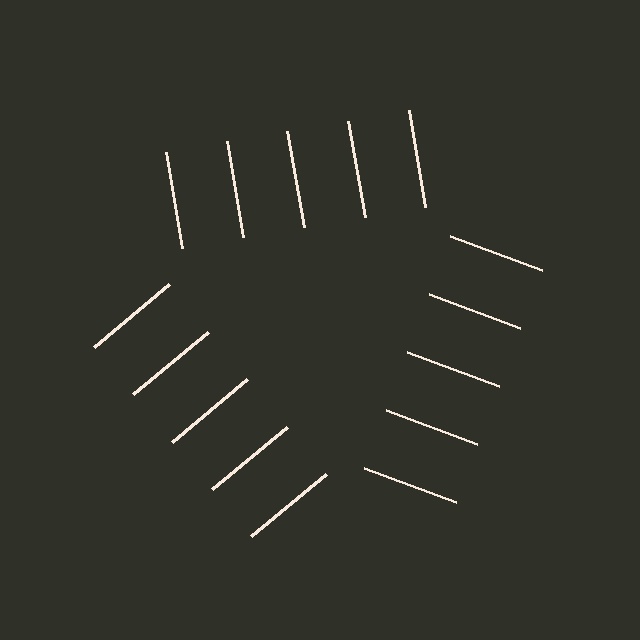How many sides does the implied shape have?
3 sides — the line-ends trace a triangle.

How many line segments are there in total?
15 — 5 along each of the 3 edges.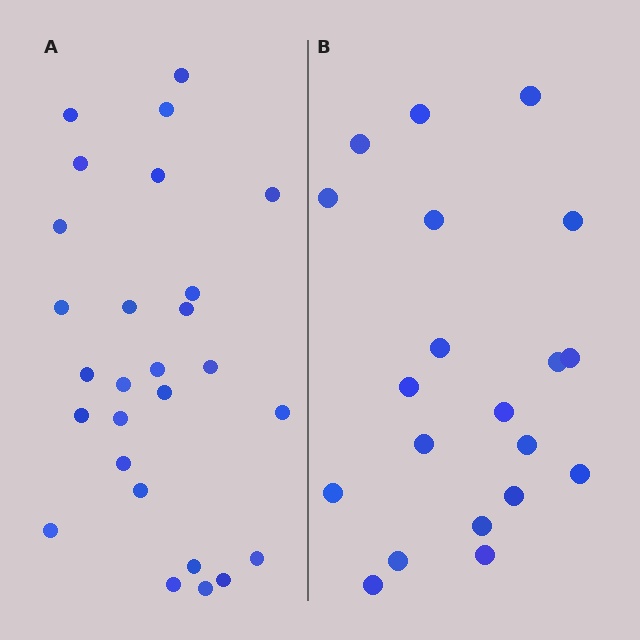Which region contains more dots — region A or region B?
Region A (the left region) has more dots.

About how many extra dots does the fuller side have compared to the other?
Region A has roughly 8 or so more dots than region B.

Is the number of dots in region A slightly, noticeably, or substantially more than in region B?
Region A has noticeably more, but not dramatically so. The ratio is roughly 1.4 to 1.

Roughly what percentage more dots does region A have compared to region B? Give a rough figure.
About 35% more.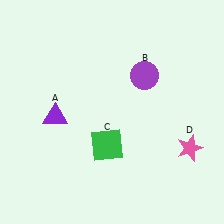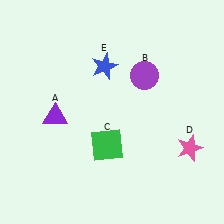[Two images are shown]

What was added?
A blue star (E) was added in Image 2.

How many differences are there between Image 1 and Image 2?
There is 1 difference between the two images.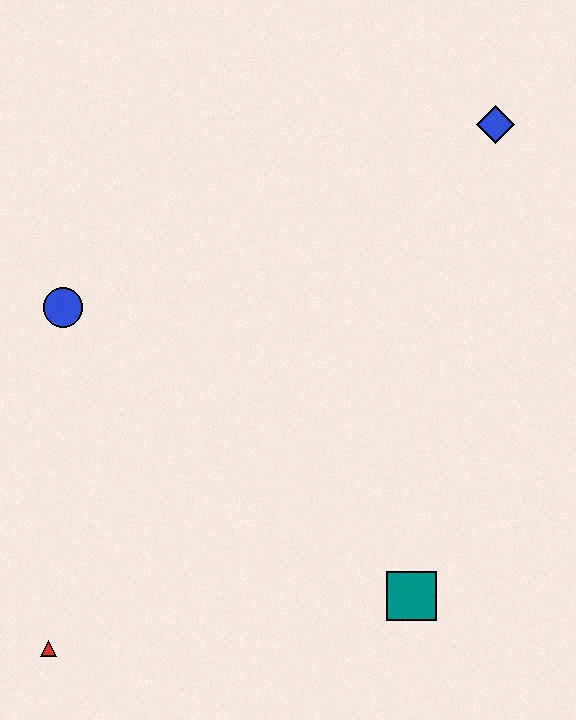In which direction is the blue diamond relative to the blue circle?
The blue diamond is to the right of the blue circle.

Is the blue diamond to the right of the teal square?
Yes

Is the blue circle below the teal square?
No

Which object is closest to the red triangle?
The blue circle is closest to the red triangle.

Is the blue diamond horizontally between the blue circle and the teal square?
No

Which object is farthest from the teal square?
The blue diamond is farthest from the teal square.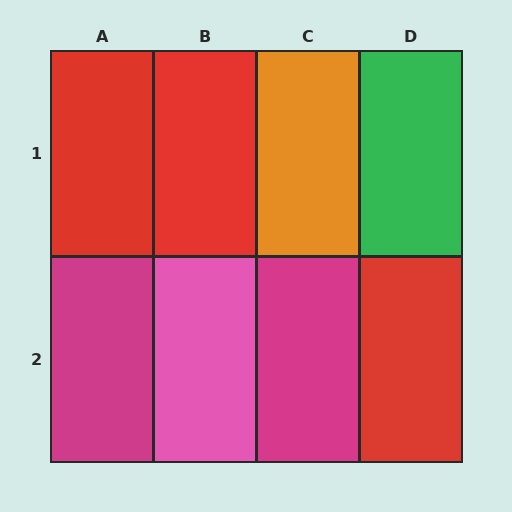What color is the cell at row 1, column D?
Green.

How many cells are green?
1 cell is green.